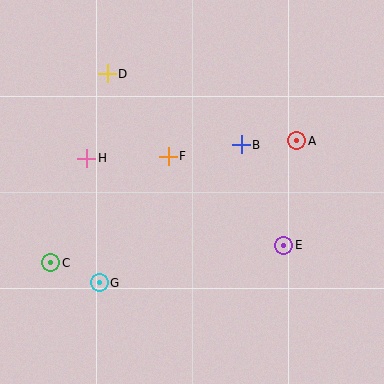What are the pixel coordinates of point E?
Point E is at (284, 245).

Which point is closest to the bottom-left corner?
Point C is closest to the bottom-left corner.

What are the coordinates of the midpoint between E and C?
The midpoint between E and C is at (167, 254).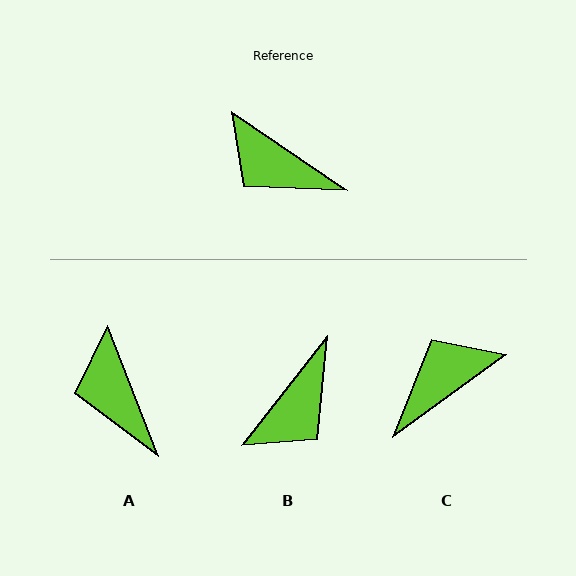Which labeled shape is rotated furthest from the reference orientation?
C, about 110 degrees away.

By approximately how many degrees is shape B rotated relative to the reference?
Approximately 86 degrees counter-clockwise.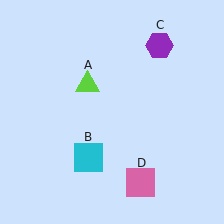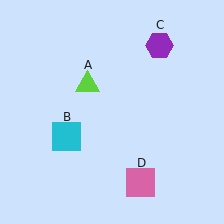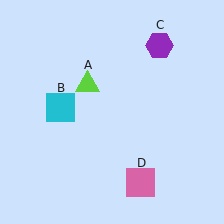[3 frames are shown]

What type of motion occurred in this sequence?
The cyan square (object B) rotated clockwise around the center of the scene.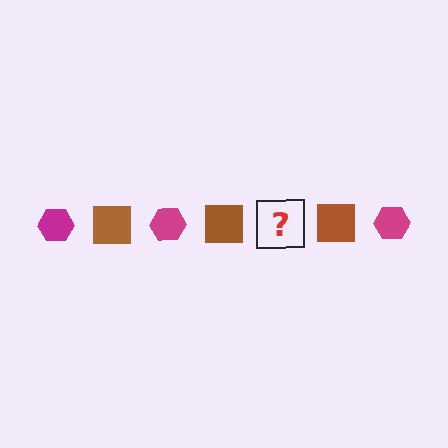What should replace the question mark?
The question mark should be replaced with a magenta hexagon.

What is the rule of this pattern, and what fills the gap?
The rule is that the pattern alternates between magenta hexagon and brown square. The gap should be filled with a magenta hexagon.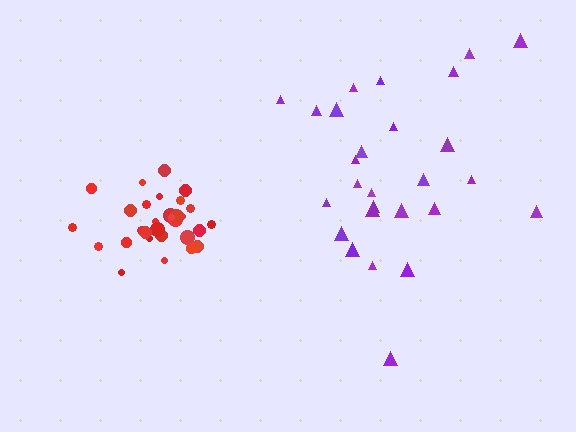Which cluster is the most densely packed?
Red.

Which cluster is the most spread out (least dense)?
Purple.